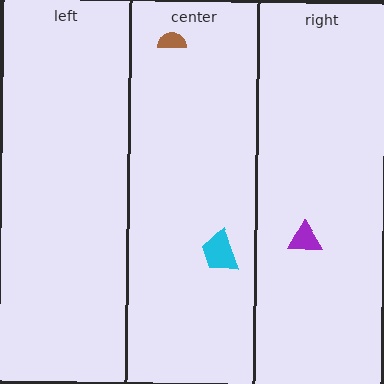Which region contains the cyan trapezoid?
The center region.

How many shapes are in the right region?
1.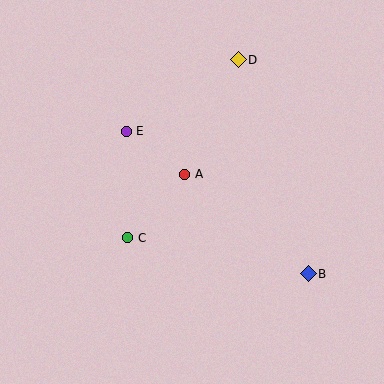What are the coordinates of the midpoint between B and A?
The midpoint between B and A is at (246, 224).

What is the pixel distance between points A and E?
The distance between A and E is 73 pixels.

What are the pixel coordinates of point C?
Point C is at (128, 238).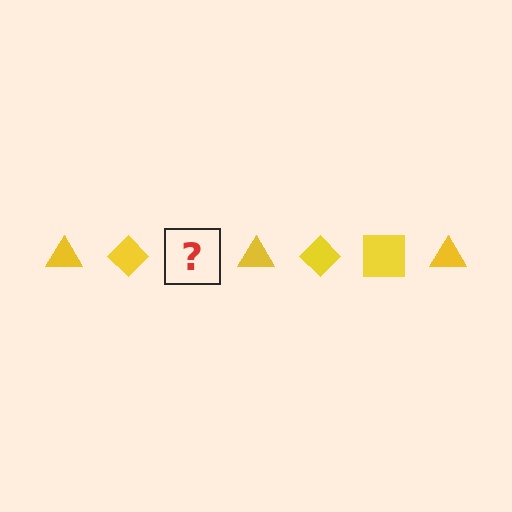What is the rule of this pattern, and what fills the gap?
The rule is that the pattern cycles through triangle, diamond, square shapes in yellow. The gap should be filled with a yellow square.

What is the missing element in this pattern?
The missing element is a yellow square.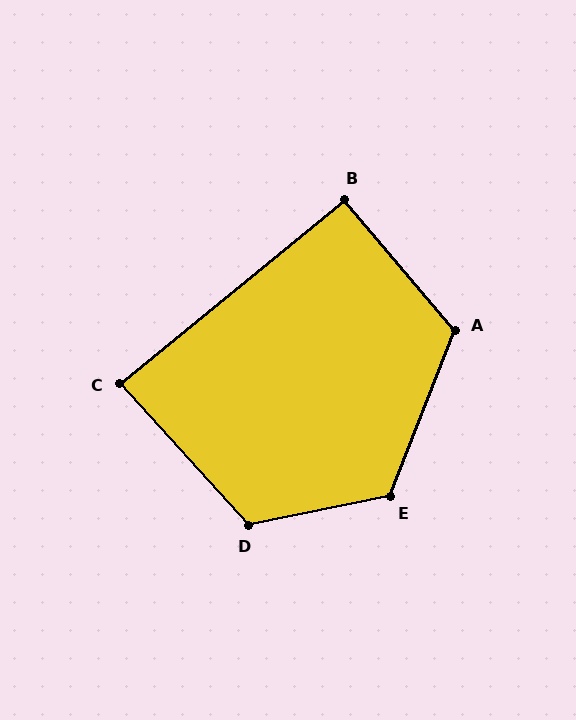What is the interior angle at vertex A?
Approximately 118 degrees (obtuse).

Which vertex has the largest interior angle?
E, at approximately 123 degrees.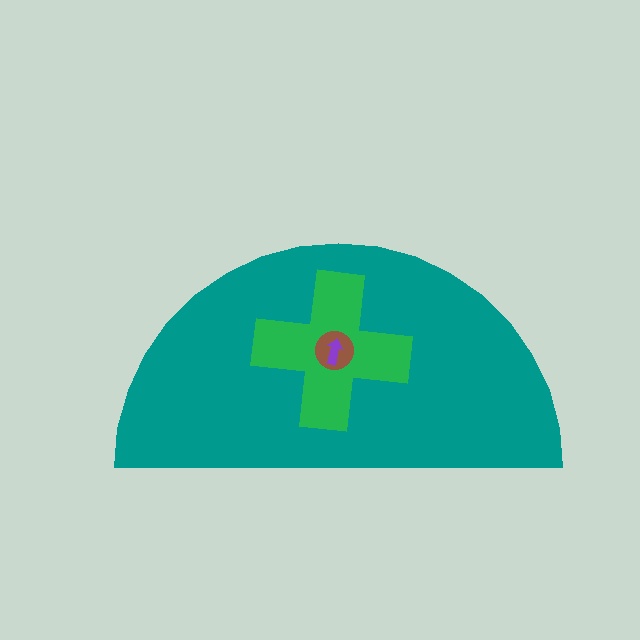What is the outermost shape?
The teal semicircle.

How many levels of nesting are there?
4.